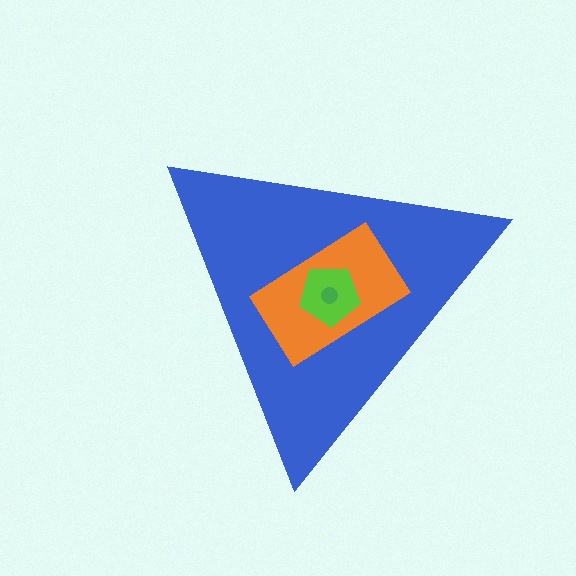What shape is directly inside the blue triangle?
The orange rectangle.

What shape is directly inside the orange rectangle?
The lime pentagon.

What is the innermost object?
The green circle.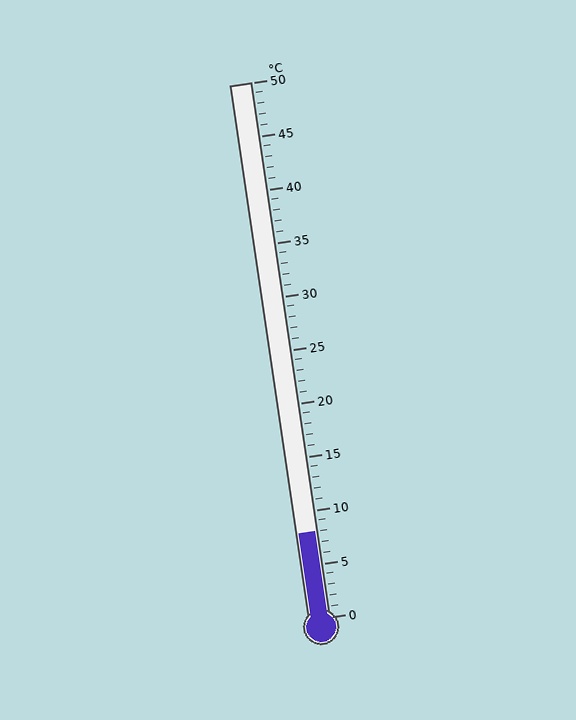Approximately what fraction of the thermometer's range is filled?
The thermometer is filled to approximately 15% of its range.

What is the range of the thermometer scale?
The thermometer scale ranges from 0°C to 50°C.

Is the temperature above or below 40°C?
The temperature is below 40°C.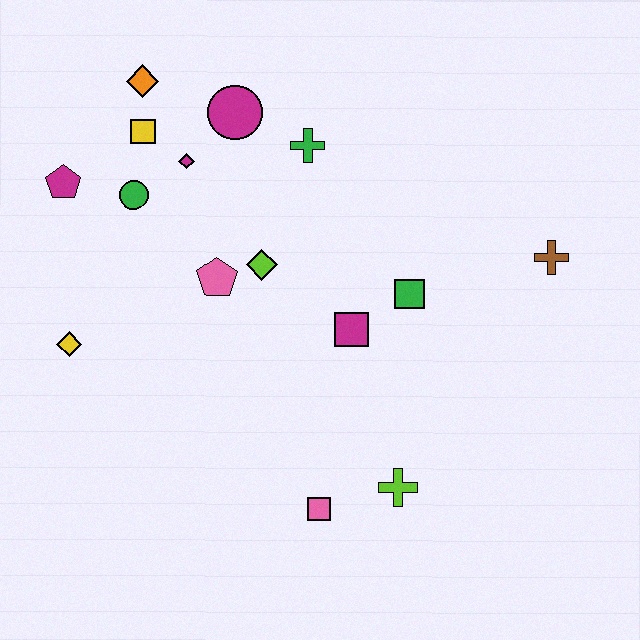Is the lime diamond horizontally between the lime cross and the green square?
No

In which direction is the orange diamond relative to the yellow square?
The orange diamond is above the yellow square.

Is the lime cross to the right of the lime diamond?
Yes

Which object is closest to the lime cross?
The pink square is closest to the lime cross.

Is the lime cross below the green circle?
Yes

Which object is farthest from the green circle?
The brown cross is farthest from the green circle.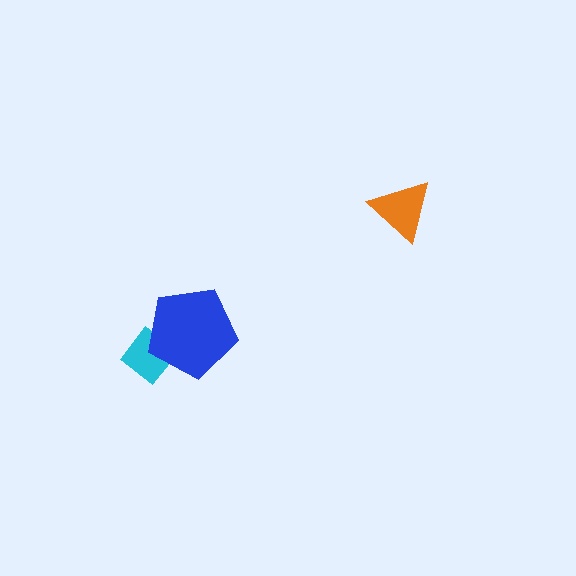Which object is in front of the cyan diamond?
The blue pentagon is in front of the cyan diamond.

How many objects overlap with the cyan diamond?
1 object overlaps with the cyan diamond.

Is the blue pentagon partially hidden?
No, no other shape covers it.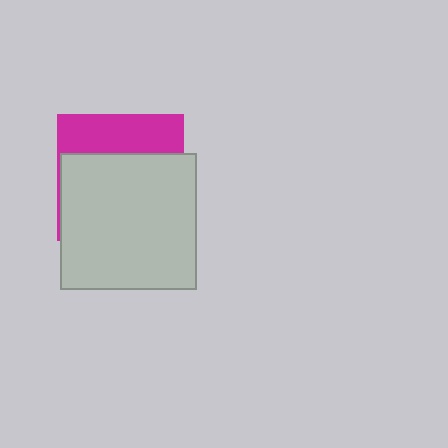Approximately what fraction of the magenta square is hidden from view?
Roughly 68% of the magenta square is hidden behind the light gray square.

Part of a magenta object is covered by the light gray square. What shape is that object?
It is a square.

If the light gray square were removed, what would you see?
You would see the complete magenta square.